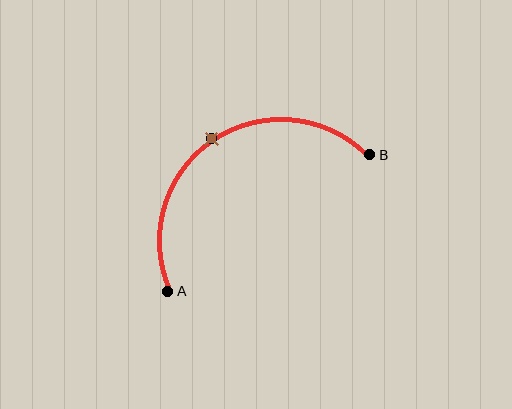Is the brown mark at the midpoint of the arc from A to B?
Yes. The brown mark lies on the arc at equal arc-length from both A and B — it is the arc midpoint.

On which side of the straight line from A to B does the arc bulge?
The arc bulges above and to the left of the straight line connecting A and B.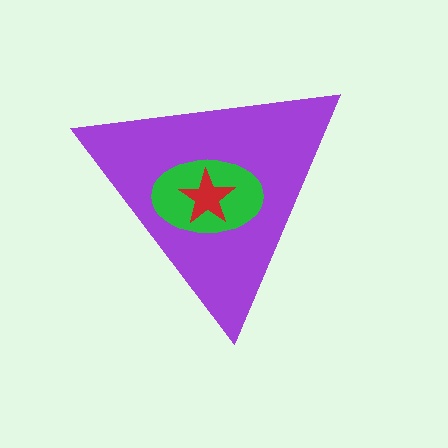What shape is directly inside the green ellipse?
The red star.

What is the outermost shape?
The purple triangle.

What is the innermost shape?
The red star.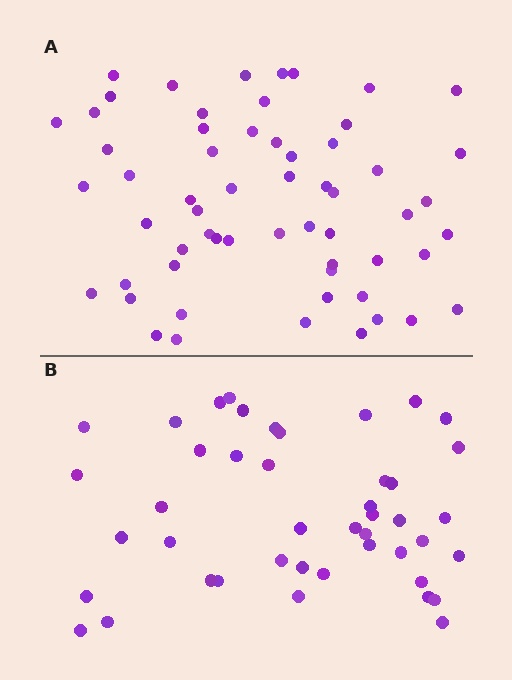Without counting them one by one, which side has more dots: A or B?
Region A (the top region) has more dots.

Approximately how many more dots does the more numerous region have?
Region A has approximately 15 more dots than region B.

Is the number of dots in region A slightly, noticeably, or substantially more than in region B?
Region A has noticeably more, but not dramatically so. The ratio is roughly 1.3 to 1.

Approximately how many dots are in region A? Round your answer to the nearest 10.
About 60 dots. (The exact count is 59, which rounds to 60.)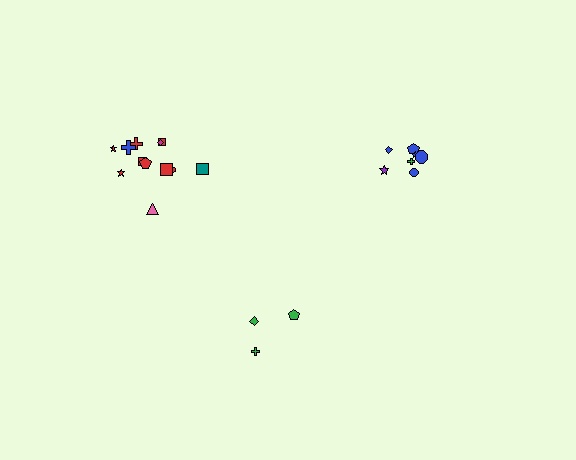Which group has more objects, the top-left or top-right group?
The top-left group.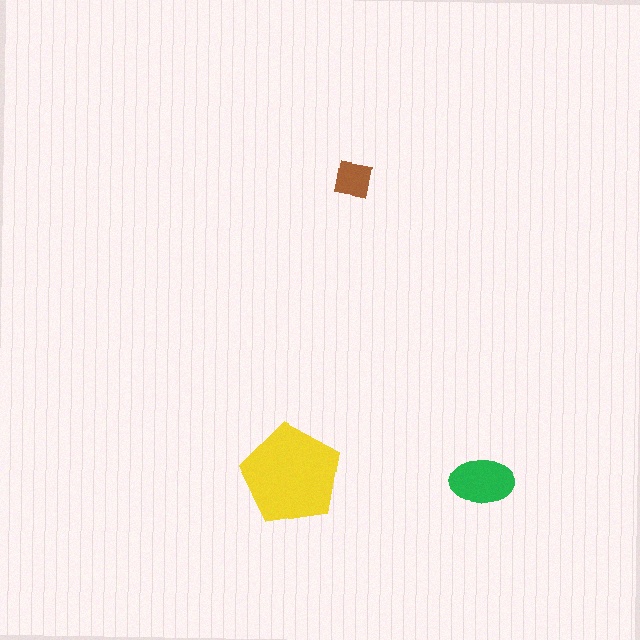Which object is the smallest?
The brown square.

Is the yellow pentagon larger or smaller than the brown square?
Larger.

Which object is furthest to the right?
The green ellipse is rightmost.